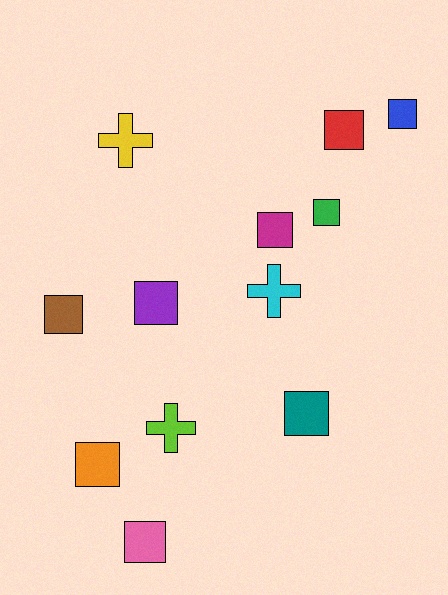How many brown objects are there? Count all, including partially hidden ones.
There is 1 brown object.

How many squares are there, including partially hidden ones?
There are 9 squares.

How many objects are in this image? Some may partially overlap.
There are 12 objects.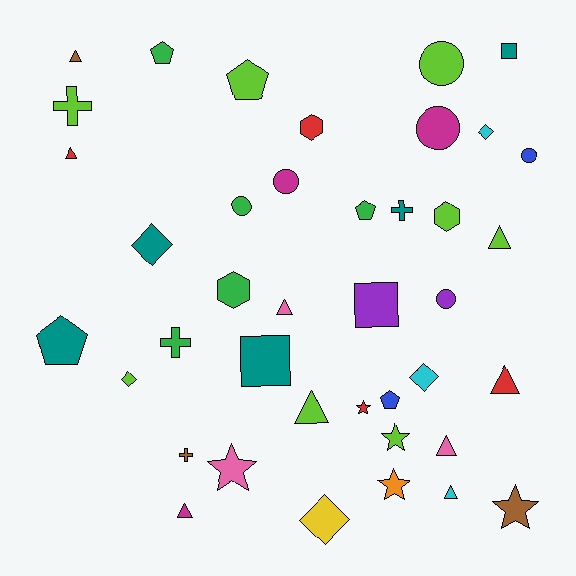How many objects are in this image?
There are 40 objects.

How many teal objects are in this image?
There are 5 teal objects.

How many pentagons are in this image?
There are 5 pentagons.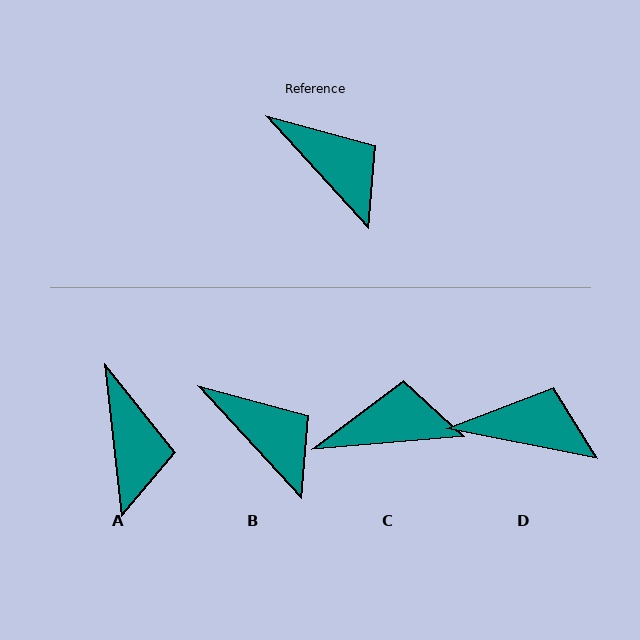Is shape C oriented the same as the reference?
No, it is off by about 52 degrees.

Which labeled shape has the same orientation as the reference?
B.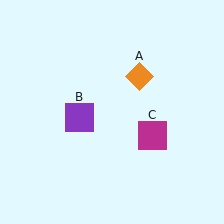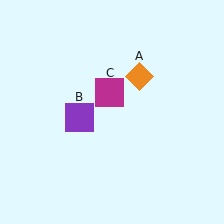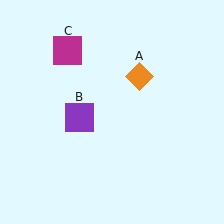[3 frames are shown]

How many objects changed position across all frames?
1 object changed position: magenta square (object C).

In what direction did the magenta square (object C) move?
The magenta square (object C) moved up and to the left.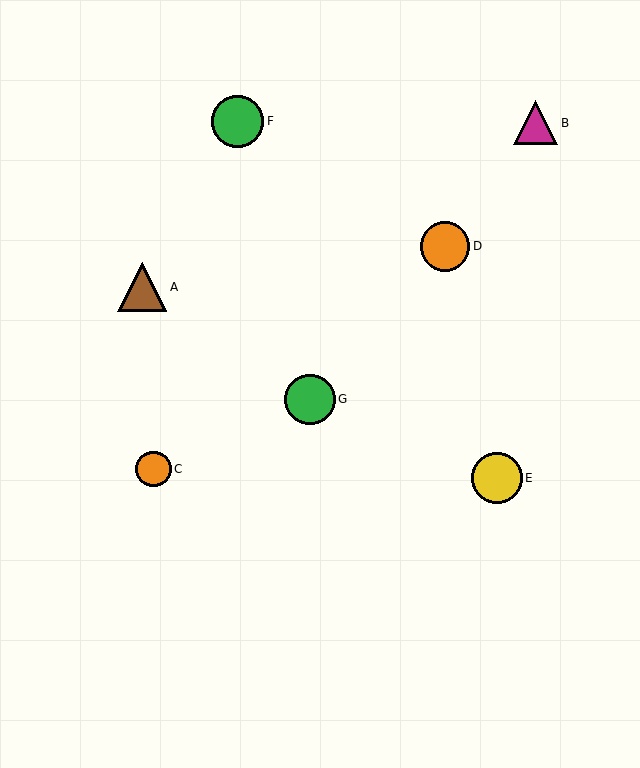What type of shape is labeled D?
Shape D is an orange circle.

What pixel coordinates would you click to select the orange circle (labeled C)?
Click at (153, 469) to select the orange circle C.